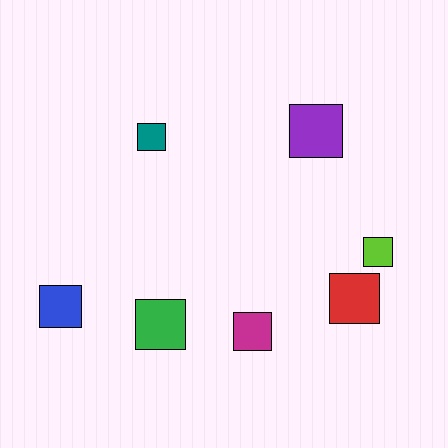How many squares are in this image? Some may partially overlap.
There are 7 squares.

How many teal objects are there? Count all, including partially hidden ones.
There is 1 teal object.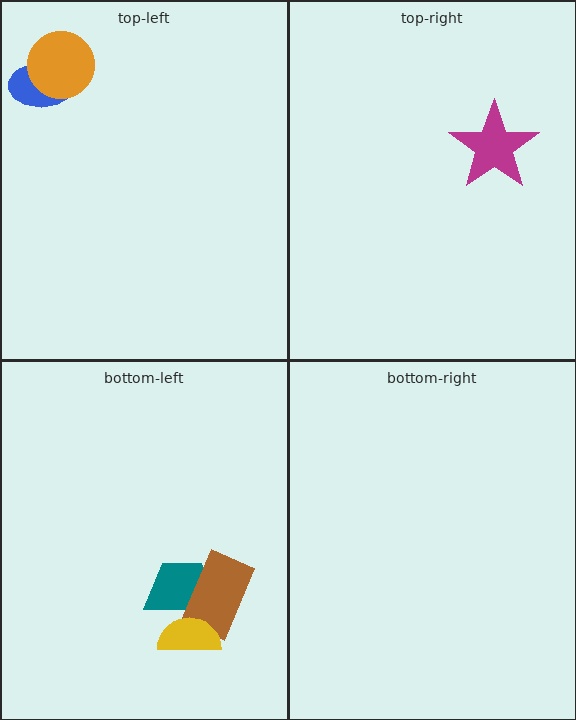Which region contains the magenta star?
The top-right region.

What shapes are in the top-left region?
The blue ellipse, the orange circle.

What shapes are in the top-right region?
The magenta star.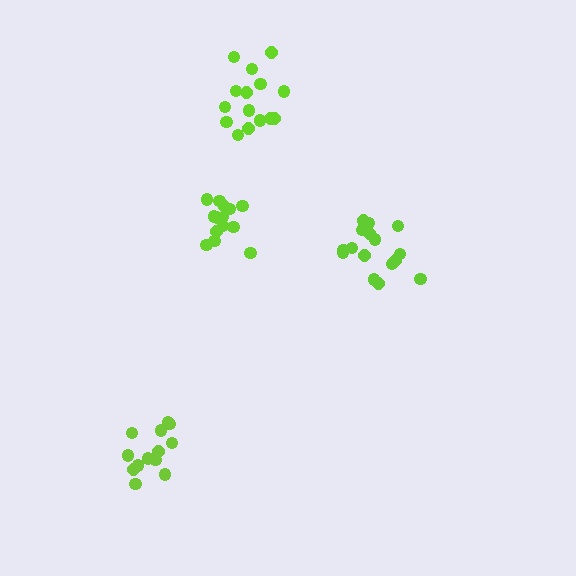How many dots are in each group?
Group 1: 13 dots, Group 2: 15 dots, Group 3: 17 dots, Group 4: 14 dots (59 total).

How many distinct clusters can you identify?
There are 4 distinct clusters.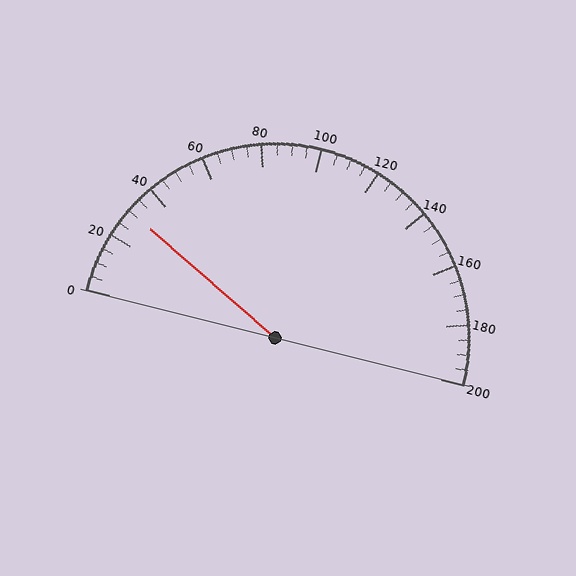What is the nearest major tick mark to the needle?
The nearest major tick mark is 40.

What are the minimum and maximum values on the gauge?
The gauge ranges from 0 to 200.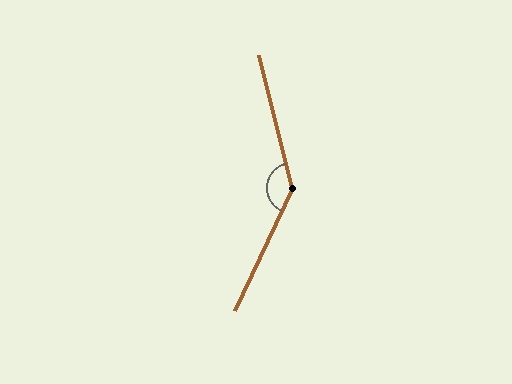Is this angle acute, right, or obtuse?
It is obtuse.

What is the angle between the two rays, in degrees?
Approximately 141 degrees.